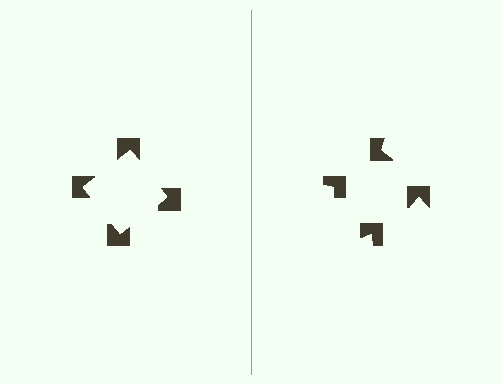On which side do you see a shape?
An illusory square appears on the left side. On the right side the wedge cuts are rotated, so no coherent shape forms.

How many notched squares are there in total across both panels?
8 — 4 on each side.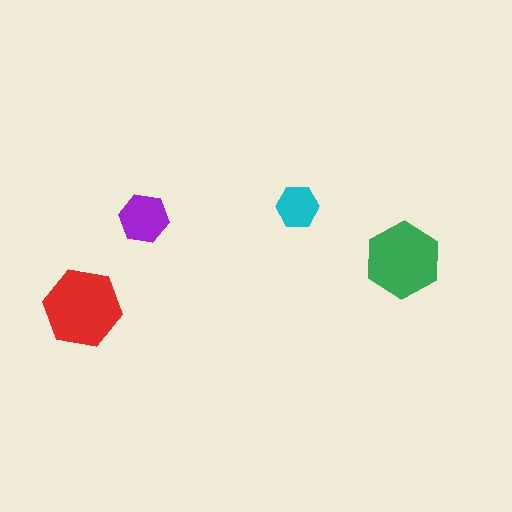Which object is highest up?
The cyan hexagon is topmost.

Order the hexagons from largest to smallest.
the red one, the green one, the purple one, the cyan one.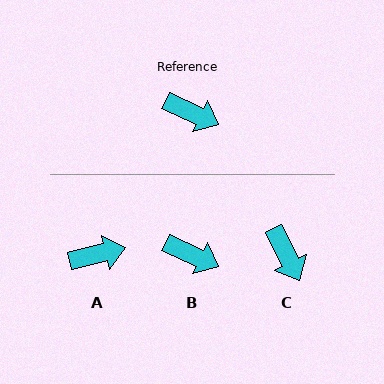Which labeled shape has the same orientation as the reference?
B.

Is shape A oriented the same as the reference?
No, it is off by about 37 degrees.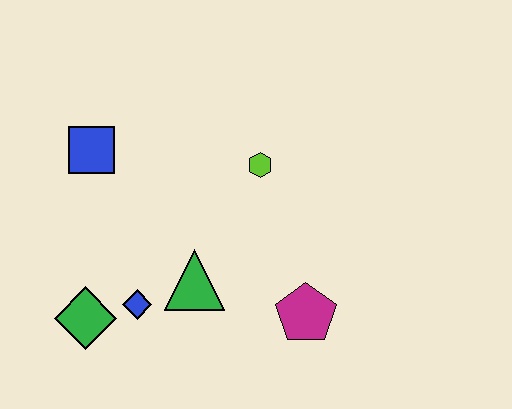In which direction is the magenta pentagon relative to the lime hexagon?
The magenta pentagon is below the lime hexagon.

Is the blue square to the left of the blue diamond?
Yes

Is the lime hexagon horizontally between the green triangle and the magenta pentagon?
Yes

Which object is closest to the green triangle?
The blue diamond is closest to the green triangle.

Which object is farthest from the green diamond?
The lime hexagon is farthest from the green diamond.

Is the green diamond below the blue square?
Yes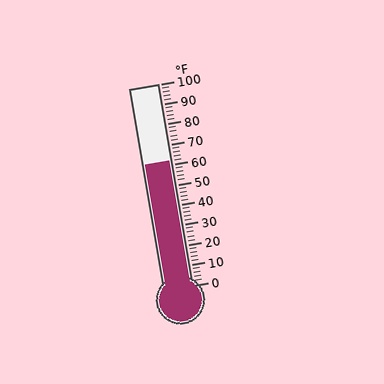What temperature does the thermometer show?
The thermometer shows approximately 62°F.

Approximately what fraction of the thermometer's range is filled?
The thermometer is filled to approximately 60% of its range.